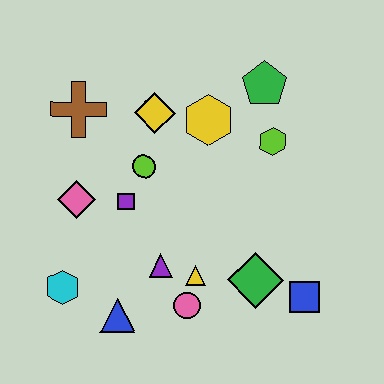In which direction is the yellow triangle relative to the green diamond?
The yellow triangle is to the left of the green diamond.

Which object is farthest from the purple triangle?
The green pentagon is farthest from the purple triangle.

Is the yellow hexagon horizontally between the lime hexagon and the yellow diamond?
Yes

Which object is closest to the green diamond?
The blue square is closest to the green diamond.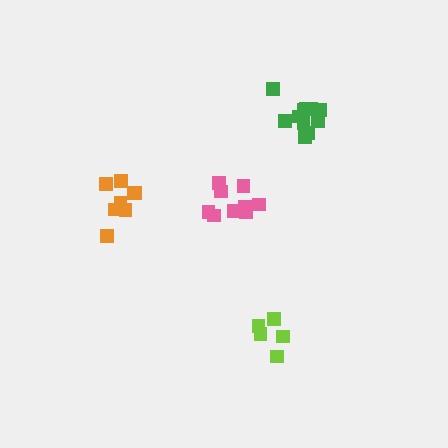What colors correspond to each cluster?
The clusters are colored: lime, pink, orange, green.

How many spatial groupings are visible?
There are 4 spatial groupings.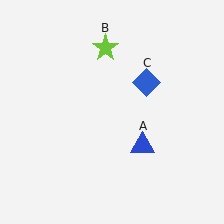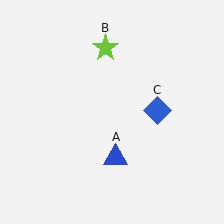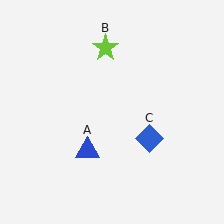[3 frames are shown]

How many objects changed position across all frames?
2 objects changed position: blue triangle (object A), blue diamond (object C).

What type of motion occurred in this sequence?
The blue triangle (object A), blue diamond (object C) rotated clockwise around the center of the scene.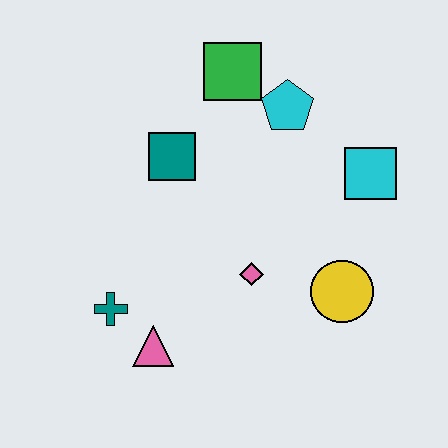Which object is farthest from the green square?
The pink triangle is farthest from the green square.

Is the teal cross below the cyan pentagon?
Yes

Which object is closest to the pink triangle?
The teal cross is closest to the pink triangle.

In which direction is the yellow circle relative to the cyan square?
The yellow circle is below the cyan square.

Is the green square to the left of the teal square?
No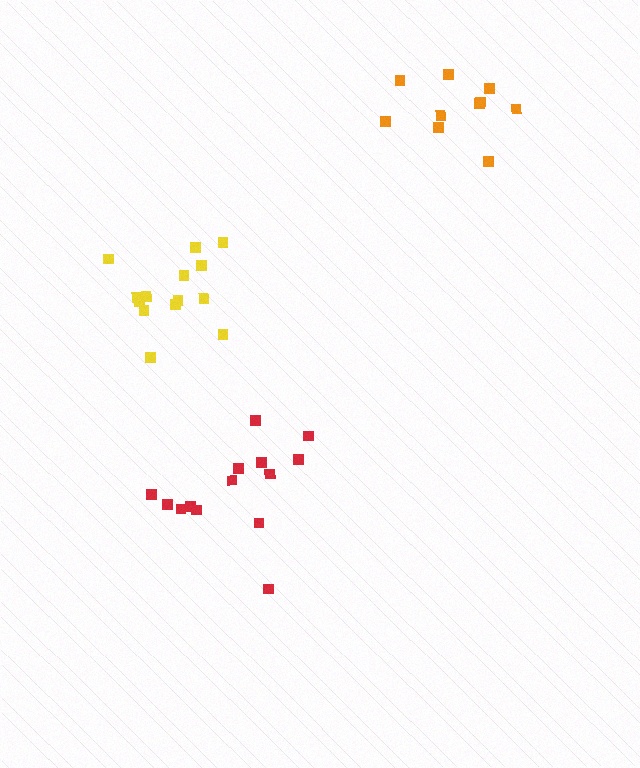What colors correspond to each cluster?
The clusters are colored: red, orange, yellow.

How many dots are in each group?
Group 1: 14 dots, Group 2: 10 dots, Group 3: 14 dots (38 total).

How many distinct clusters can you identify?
There are 3 distinct clusters.